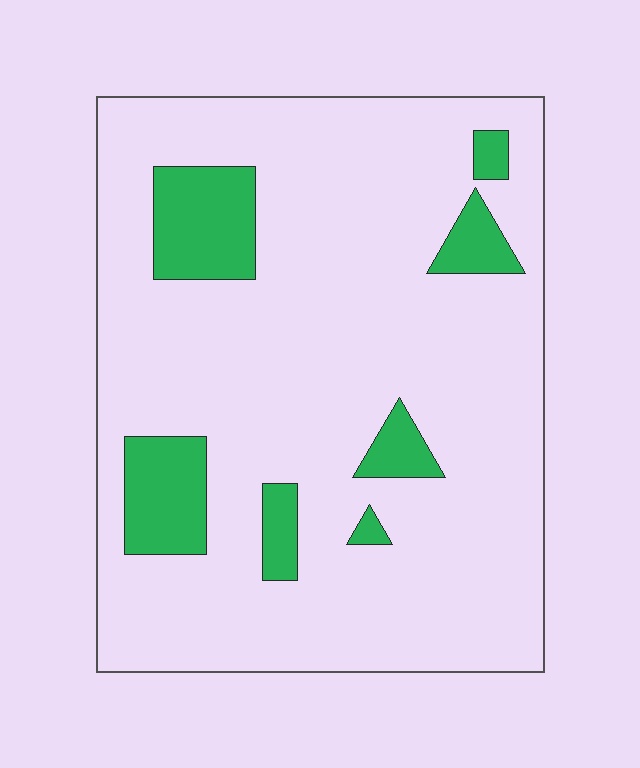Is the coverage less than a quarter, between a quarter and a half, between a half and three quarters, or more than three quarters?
Less than a quarter.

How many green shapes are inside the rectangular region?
7.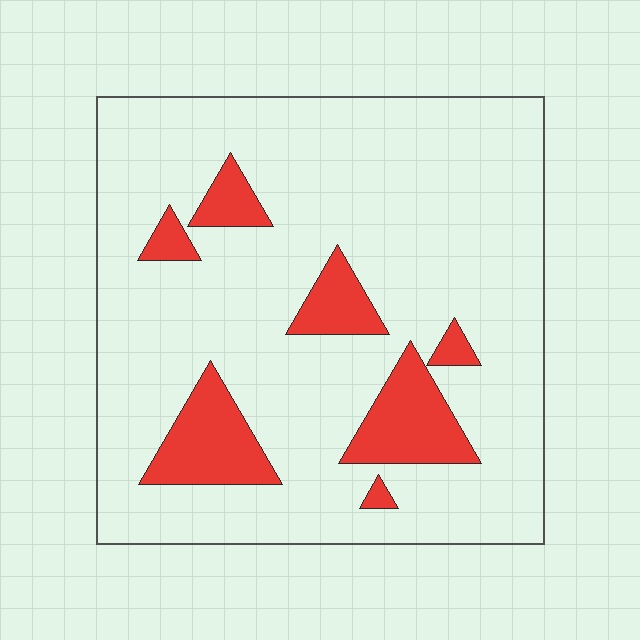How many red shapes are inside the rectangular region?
7.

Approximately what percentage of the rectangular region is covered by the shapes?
Approximately 15%.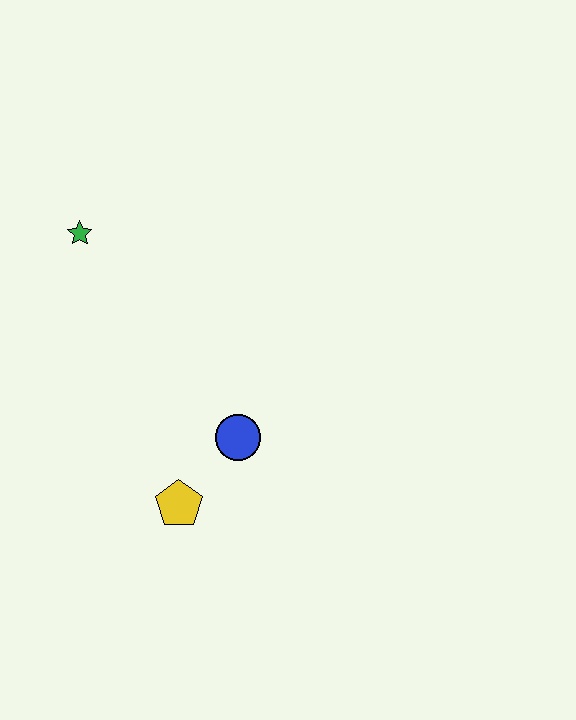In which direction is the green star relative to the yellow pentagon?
The green star is above the yellow pentagon.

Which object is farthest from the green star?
The yellow pentagon is farthest from the green star.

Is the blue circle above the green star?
No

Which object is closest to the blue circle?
The yellow pentagon is closest to the blue circle.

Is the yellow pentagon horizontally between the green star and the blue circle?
Yes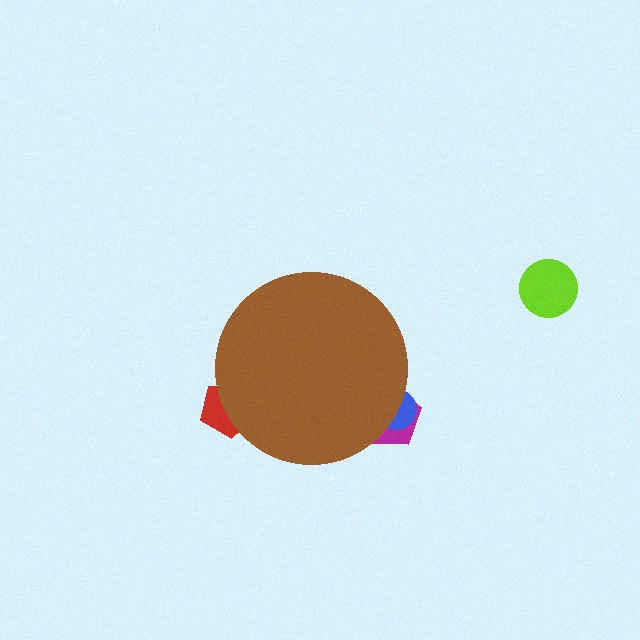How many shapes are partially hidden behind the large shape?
3 shapes are partially hidden.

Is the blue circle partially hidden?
Yes, the blue circle is partially hidden behind the brown circle.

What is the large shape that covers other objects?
A brown circle.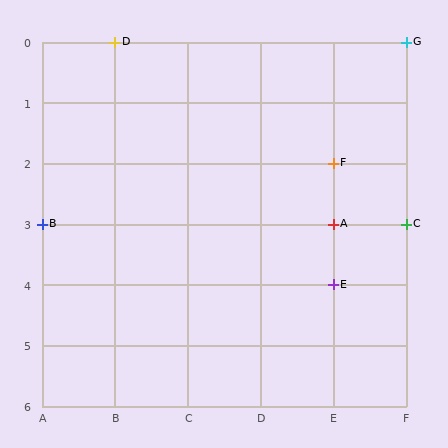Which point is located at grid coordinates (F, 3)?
Point C is at (F, 3).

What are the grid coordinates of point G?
Point G is at grid coordinates (F, 0).